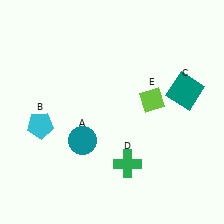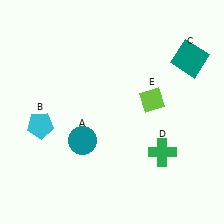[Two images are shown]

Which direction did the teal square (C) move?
The teal square (C) moved up.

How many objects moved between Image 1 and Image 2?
2 objects moved between the two images.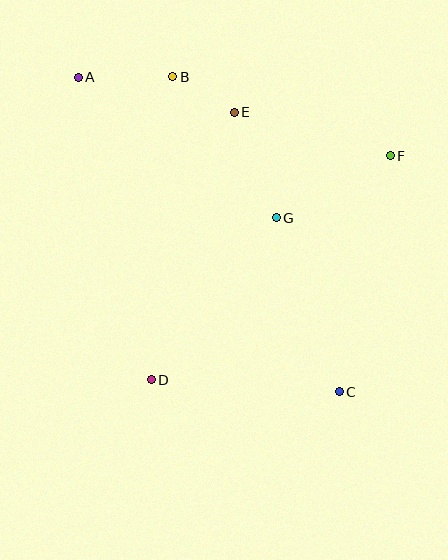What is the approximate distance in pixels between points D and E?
The distance between D and E is approximately 280 pixels.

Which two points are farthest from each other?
Points A and C are farthest from each other.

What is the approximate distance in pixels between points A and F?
The distance between A and F is approximately 322 pixels.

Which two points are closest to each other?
Points B and E are closest to each other.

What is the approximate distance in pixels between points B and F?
The distance between B and F is approximately 231 pixels.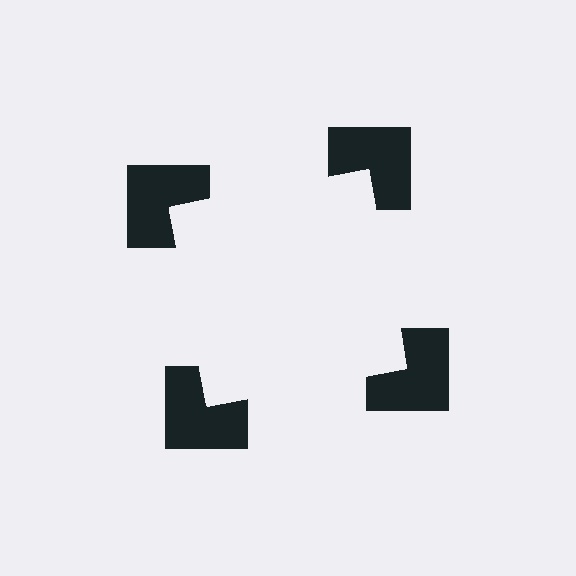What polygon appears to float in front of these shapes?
An illusory square — its edges are inferred from the aligned wedge cuts in the notched squares, not physically drawn.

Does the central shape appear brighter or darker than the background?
It typically appears slightly brighter than the background, even though no actual brightness change is drawn.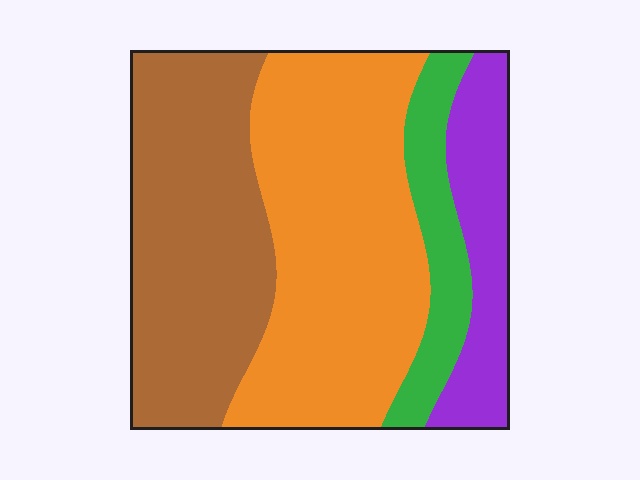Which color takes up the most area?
Orange, at roughly 40%.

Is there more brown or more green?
Brown.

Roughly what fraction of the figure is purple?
Purple takes up about one eighth (1/8) of the figure.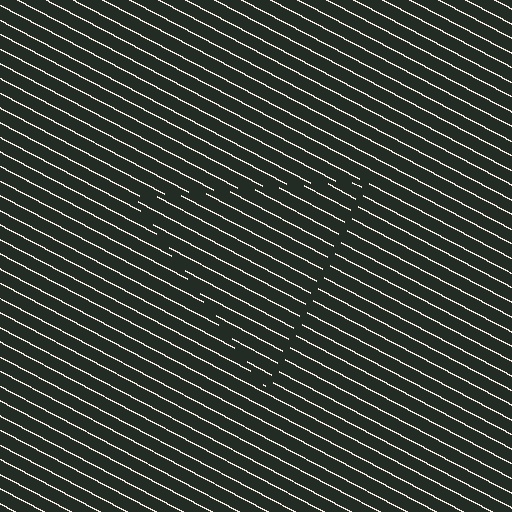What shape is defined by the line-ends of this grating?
An illusory triangle. The interior of the shape contains the same grating, shifted by half a period — the contour is defined by the phase discontinuity where line-ends from the inner and outer gratings abut.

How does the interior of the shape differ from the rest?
The interior of the shape contains the same grating, shifted by half a period — the contour is defined by the phase discontinuity where line-ends from the inner and outer gratings abut.